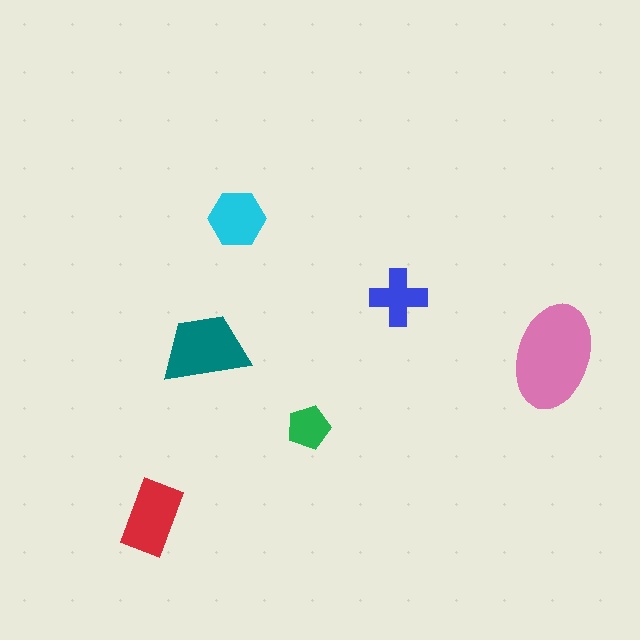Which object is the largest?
The pink ellipse.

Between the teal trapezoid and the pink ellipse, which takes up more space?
The pink ellipse.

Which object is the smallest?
The green pentagon.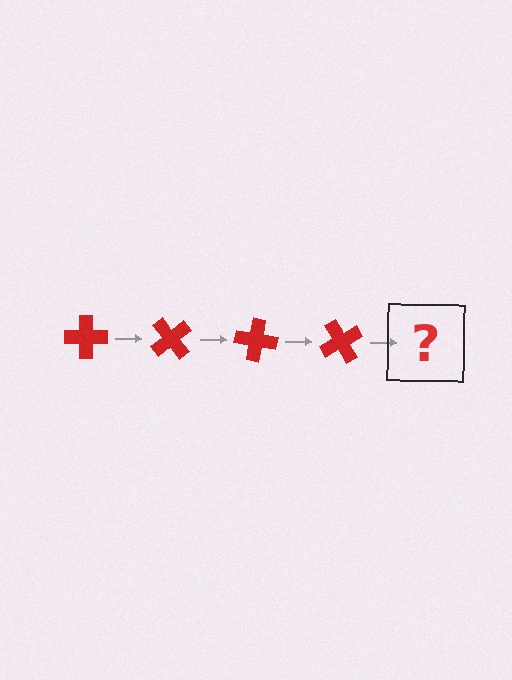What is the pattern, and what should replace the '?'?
The pattern is that the cross rotates 50 degrees each step. The '?' should be a red cross rotated 200 degrees.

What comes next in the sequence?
The next element should be a red cross rotated 200 degrees.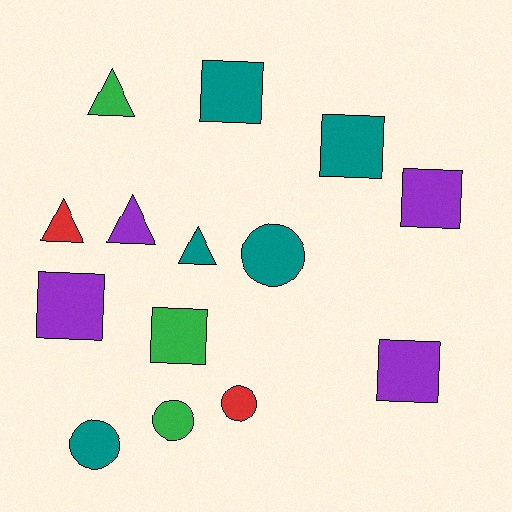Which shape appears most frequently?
Square, with 6 objects.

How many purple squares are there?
There are 3 purple squares.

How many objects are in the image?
There are 14 objects.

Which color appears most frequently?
Teal, with 5 objects.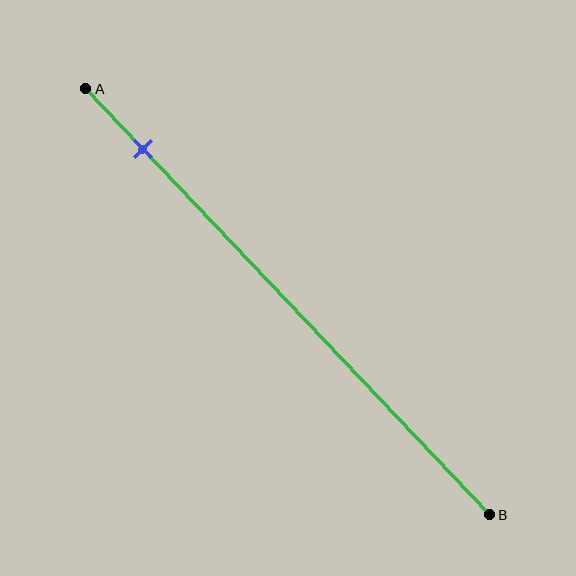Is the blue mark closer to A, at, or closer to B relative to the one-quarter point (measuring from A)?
The blue mark is closer to point A than the one-quarter point of segment AB.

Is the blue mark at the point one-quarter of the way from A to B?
No, the mark is at about 15% from A, not at the 25% one-quarter point.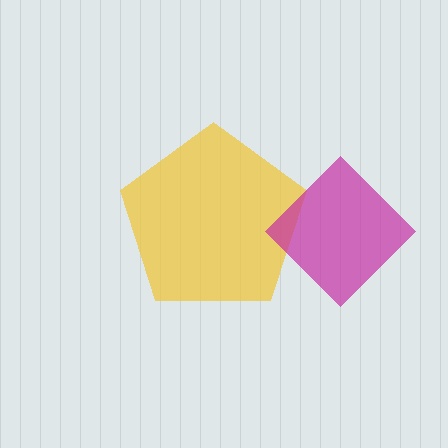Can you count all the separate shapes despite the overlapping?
Yes, there are 2 separate shapes.